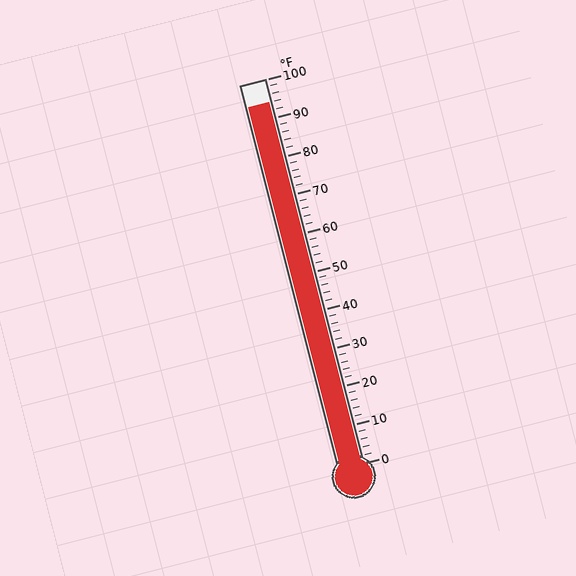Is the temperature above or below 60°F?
The temperature is above 60°F.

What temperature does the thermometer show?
The thermometer shows approximately 94°F.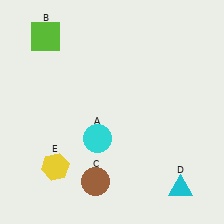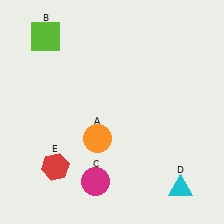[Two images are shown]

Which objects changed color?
A changed from cyan to orange. C changed from brown to magenta. E changed from yellow to red.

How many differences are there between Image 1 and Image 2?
There are 3 differences between the two images.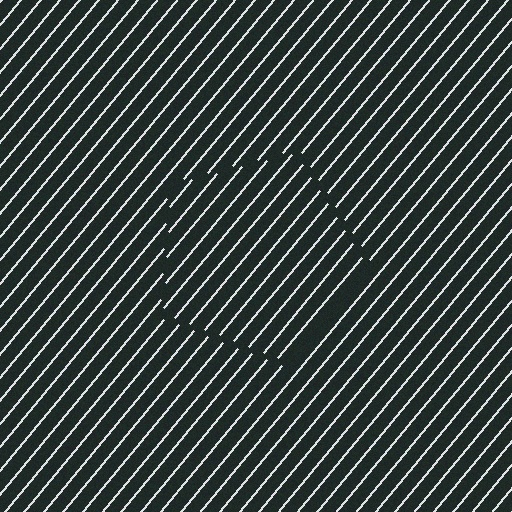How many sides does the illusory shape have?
5 sides — the line-ends trace a pentagon.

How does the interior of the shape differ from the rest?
The interior of the shape contains the same grating, shifted by half a period — the contour is defined by the phase discontinuity where line-ends from the inner and outer gratings abut.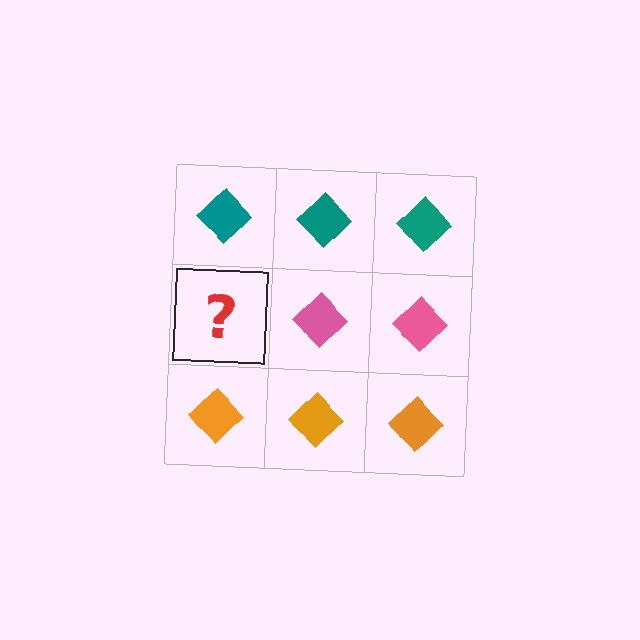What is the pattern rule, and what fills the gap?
The rule is that each row has a consistent color. The gap should be filled with a pink diamond.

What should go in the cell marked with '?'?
The missing cell should contain a pink diamond.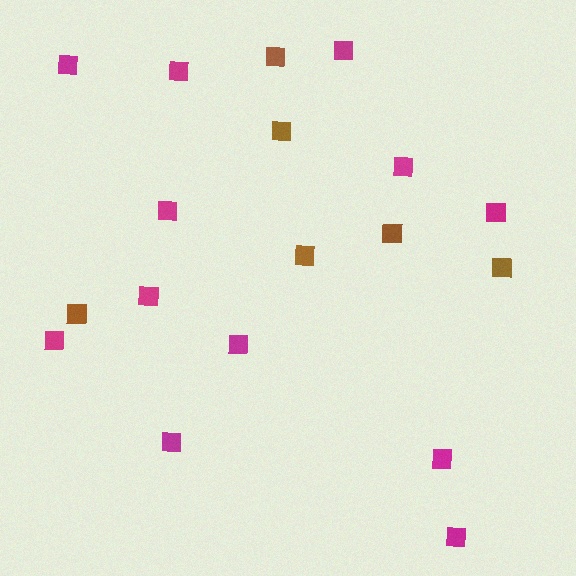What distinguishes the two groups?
There are 2 groups: one group of brown squares (6) and one group of magenta squares (12).